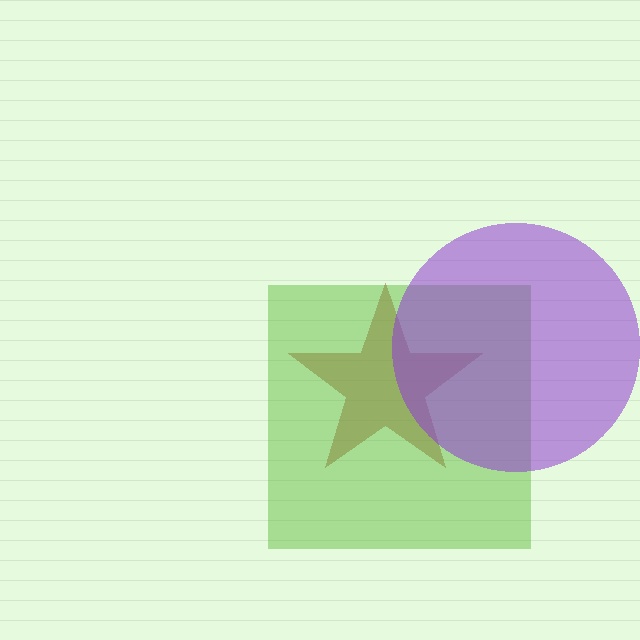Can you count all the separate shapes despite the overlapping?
Yes, there are 3 separate shapes.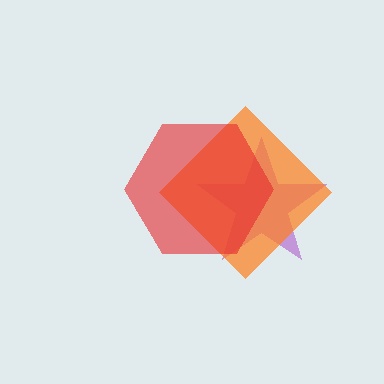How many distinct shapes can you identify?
There are 3 distinct shapes: a purple star, an orange diamond, a red hexagon.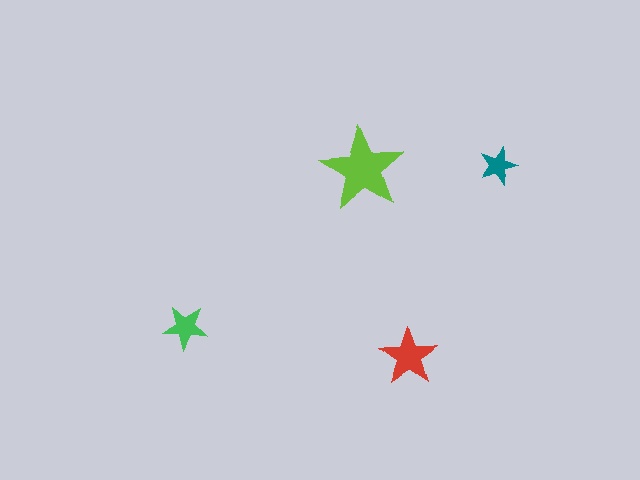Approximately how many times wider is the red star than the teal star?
About 1.5 times wider.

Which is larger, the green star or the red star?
The red one.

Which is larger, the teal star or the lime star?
The lime one.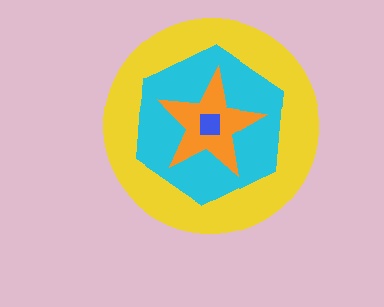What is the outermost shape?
The yellow circle.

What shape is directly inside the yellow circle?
The cyan hexagon.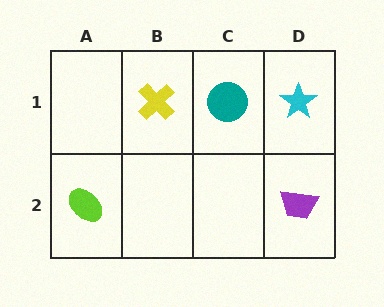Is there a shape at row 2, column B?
No, that cell is empty.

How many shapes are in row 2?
2 shapes.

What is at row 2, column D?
A purple trapezoid.